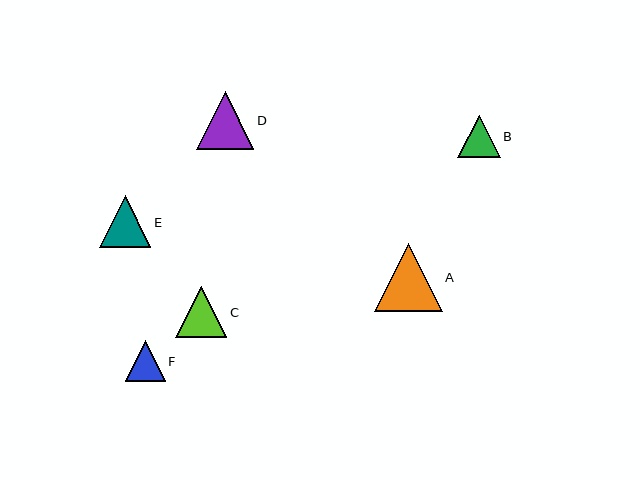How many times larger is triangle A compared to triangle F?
Triangle A is approximately 1.7 times the size of triangle F.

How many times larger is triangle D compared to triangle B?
Triangle D is approximately 1.4 times the size of triangle B.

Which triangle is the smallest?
Triangle F is the smallest with a size of approximately 40 pixels.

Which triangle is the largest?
Triangle A is the largest with a size of approximately 68 pixels.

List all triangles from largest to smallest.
From largest to smallest: A, D, E, C, B, F.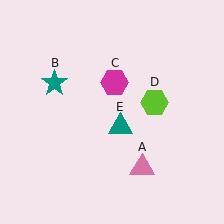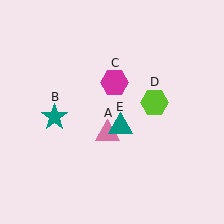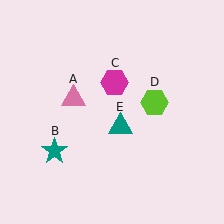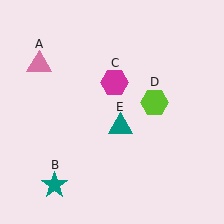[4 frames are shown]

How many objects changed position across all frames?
2 objects changed position: pink triangle (object A), teal star (object B).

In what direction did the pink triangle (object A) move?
The pink triangle (object A) moved up and to the left.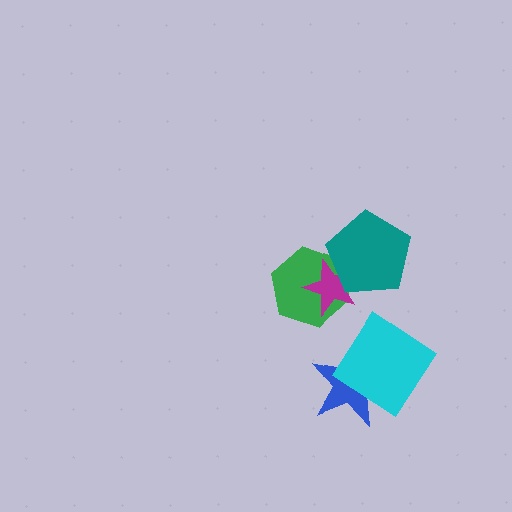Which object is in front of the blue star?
The cyan diamond is in front of the blue star.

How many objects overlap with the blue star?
1 object overlaps with the blue star.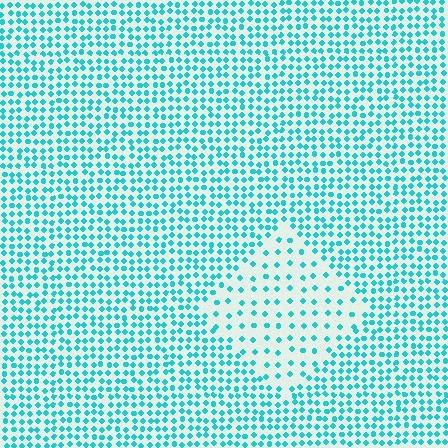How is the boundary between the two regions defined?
The boundary is defined by a change in element density (approximately 2.4x ratio). All elements are the same color, size, and shape.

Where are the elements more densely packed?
The elements are more densely packed outside the diamond boundary.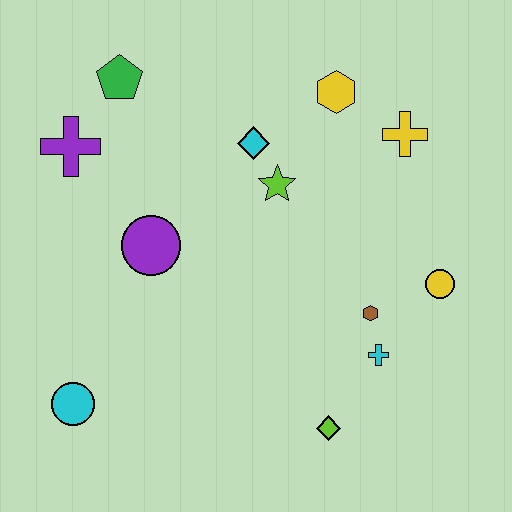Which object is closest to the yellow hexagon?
The yellow cross is closest to the yellow hexagon.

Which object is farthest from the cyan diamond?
The cyan circle is farthest from the cyan diamond.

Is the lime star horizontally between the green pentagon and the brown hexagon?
Yes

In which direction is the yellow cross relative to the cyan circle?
The yellow cross is to the right of the cyan circle.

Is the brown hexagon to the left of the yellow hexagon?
No